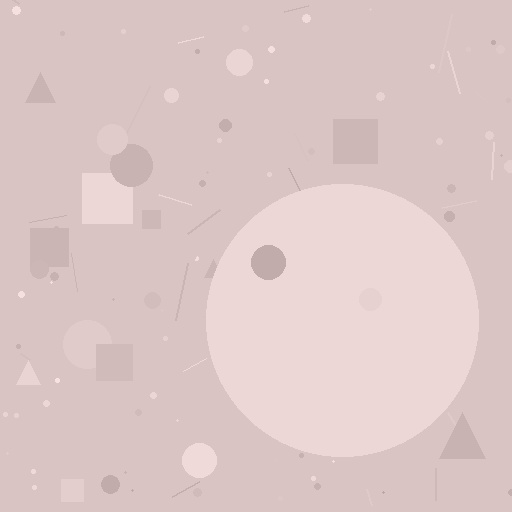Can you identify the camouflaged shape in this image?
The camouflaged shape is a circle.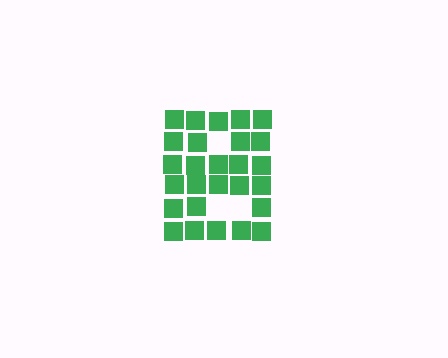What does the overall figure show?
The overall figure shows the letter B.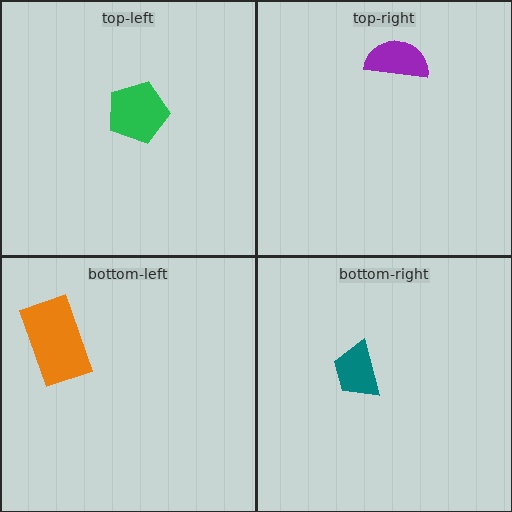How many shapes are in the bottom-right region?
1.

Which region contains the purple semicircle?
The top-right region.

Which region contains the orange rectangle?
The bottom-left region.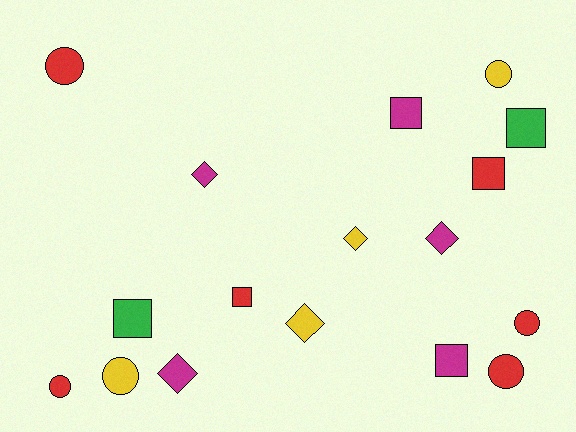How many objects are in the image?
There are 17 objects.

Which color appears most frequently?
Red, with 6 objects.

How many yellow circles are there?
There are 2 yellow circles.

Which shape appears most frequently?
Circle, with 6 objects.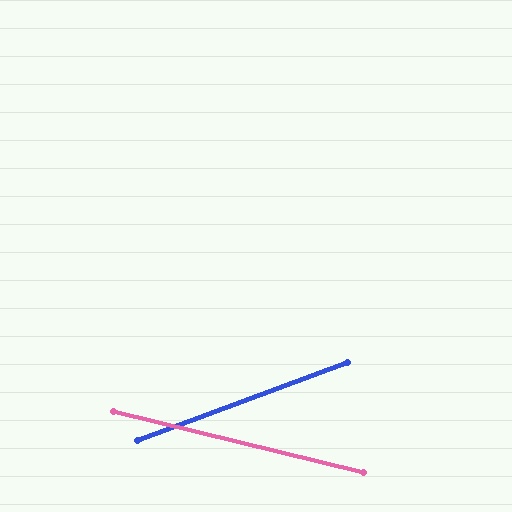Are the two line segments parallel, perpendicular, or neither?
Neither parallel nor perpendicular — they differ by about 34°.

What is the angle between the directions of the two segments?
Approximately 34 degrees.